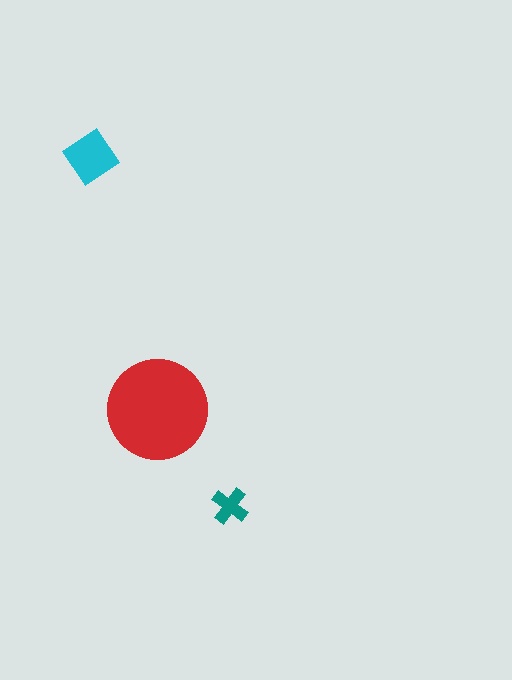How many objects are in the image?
There are 3 objects in the image.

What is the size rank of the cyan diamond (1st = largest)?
2nd.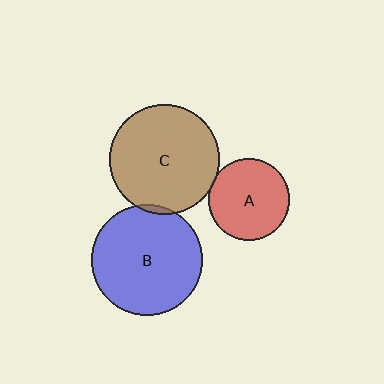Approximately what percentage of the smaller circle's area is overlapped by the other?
Approximately 5%.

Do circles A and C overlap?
Yes.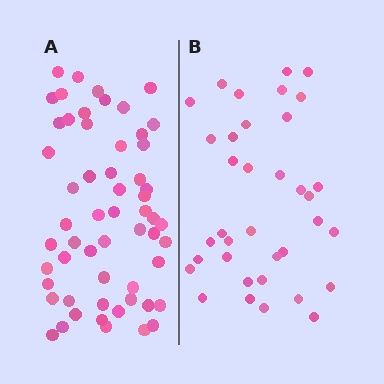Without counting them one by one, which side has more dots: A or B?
Region A (the left region) has more dots.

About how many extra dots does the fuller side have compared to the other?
Region A has approximately 20 more dots than region B.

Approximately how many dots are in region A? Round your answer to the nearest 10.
About 60 dots. (The exact count is 57, which rounds to 60.)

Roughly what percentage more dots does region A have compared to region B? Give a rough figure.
About 60% more.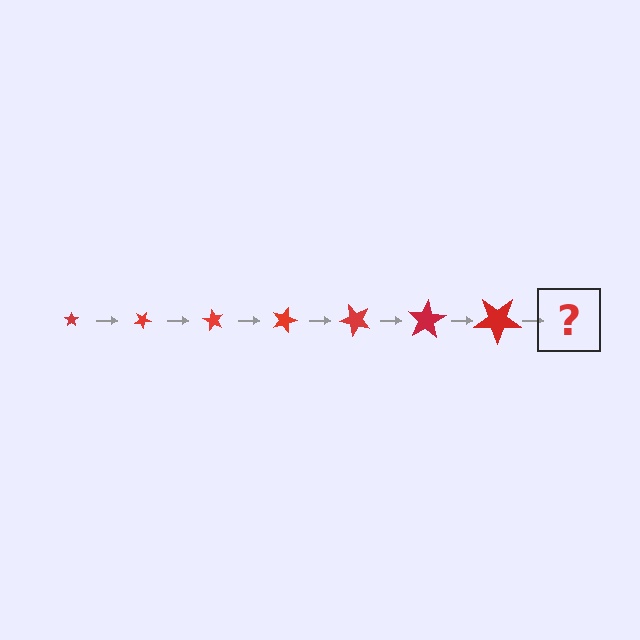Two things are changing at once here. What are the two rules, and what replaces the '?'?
The two rules are that the star grows larger each step and it rotates 30 degrees each step. The '?' should be a star, larger than the previous one and rotated 210 degrees from the start.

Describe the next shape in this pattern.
It should be a star, larger than the previous one and rotated 210 degrees from the start.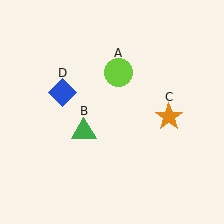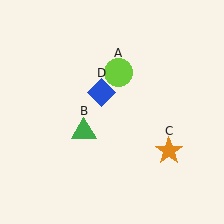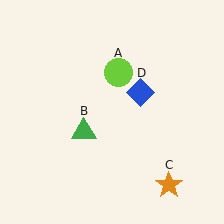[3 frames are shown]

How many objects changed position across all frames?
2 objects changed position: orange star (object C), blue diamond (object D).